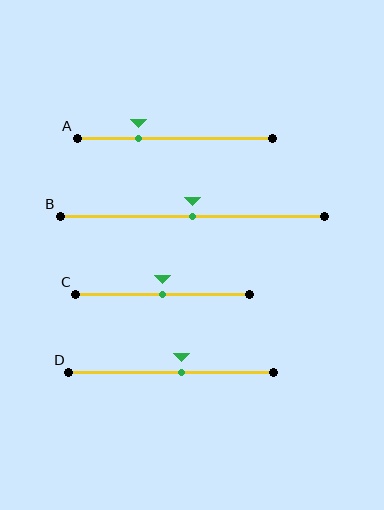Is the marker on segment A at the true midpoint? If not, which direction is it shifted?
No, the marker on segment A is shifted to the left by about 19% of the segment length.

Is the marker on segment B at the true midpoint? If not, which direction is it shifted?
Yes, the marker on segment B is at the true midpoint.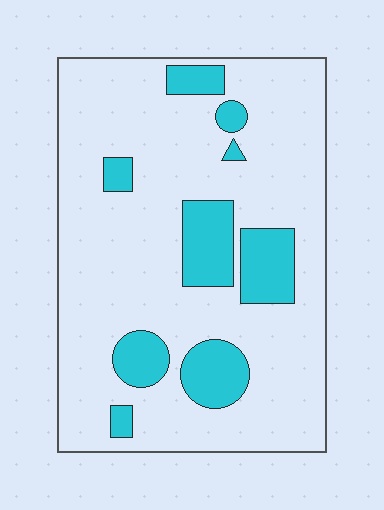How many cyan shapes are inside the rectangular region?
9.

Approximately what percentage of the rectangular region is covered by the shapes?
Approximately 20%.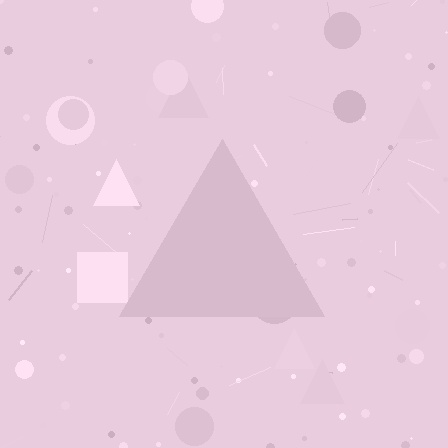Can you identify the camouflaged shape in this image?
The camouflaged shape is a triangle.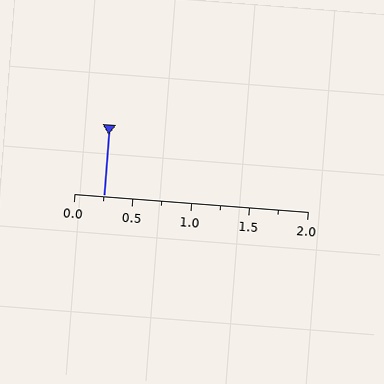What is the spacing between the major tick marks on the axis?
The major ticks are spaced 0.5 apart.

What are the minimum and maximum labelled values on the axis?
The axis runs from 0.0 to 2.0.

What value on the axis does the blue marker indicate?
The marker indicates approximately 0.25.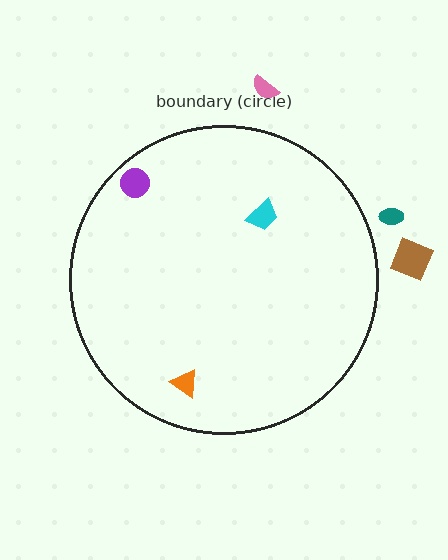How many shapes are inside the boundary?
3 inside, 3 outside.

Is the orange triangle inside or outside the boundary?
Inside.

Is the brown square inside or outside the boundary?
Outside.